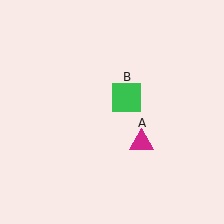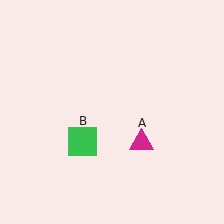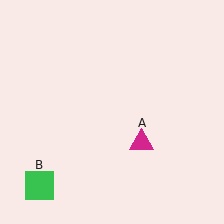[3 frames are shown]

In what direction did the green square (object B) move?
The green square (object B) moved down and to the left.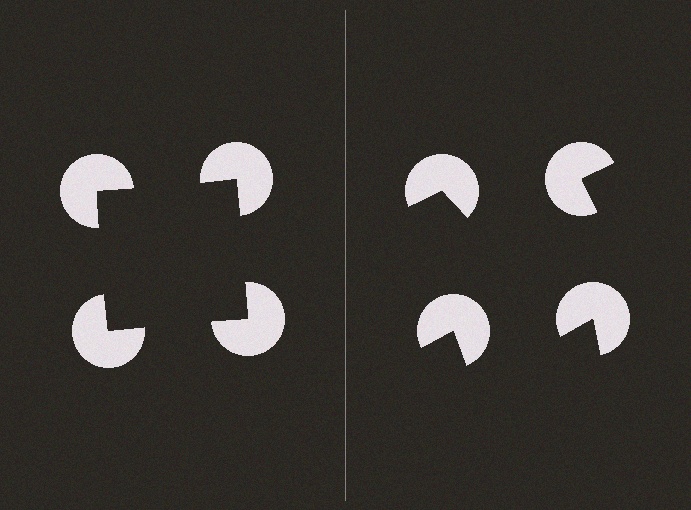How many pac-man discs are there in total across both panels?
8 — 4 on each side.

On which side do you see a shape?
An illusory square appears on the left side. On the right side the wedge cuts are rotated, so no coherent shape forms.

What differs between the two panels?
The pac-man discs are positioned identically on both sides; only the wedge orientations differ. On the left they align to a square; on the right they are misaligned.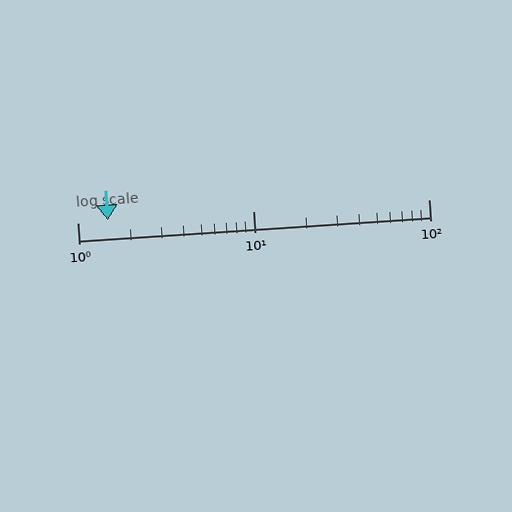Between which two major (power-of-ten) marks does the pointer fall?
The pointer is between 1 and 10.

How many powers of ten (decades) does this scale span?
The scale spans 2 decades, from 1 to 100.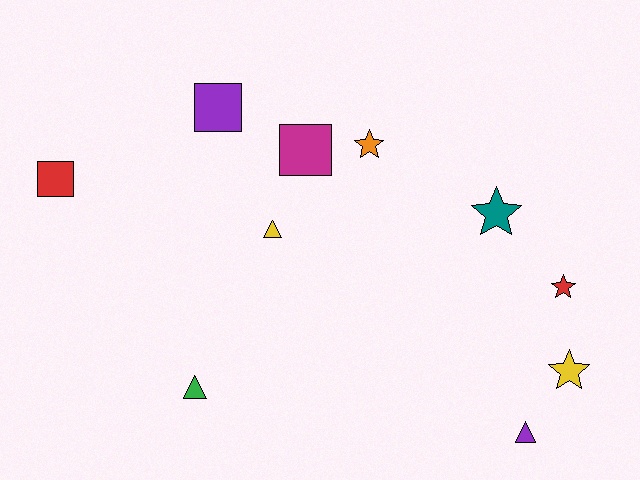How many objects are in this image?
There are 10 objects.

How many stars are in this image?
There are 4 stars.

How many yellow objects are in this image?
There are 2 yellow objects.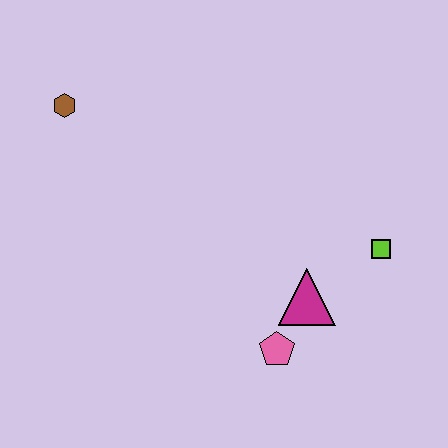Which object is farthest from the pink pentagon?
The brown hexagon is farthest from the pink pentagon.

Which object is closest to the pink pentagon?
The magenta triangle is closest to the pink pentagon.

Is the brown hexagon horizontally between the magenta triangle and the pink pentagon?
No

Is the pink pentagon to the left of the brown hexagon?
No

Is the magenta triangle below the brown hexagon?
Yes